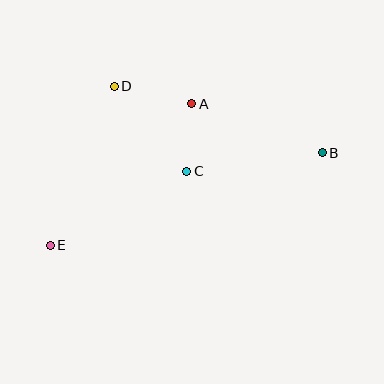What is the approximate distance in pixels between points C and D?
The distance between C and D is approximately 112 pixels.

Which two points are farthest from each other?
Points B and E are farthest from each other.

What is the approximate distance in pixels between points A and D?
The distance between A and D is approximately 80 pixels.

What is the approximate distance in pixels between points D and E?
The distance between D and E is approximately 172 pixels.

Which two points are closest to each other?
Points A and C are closest to each other.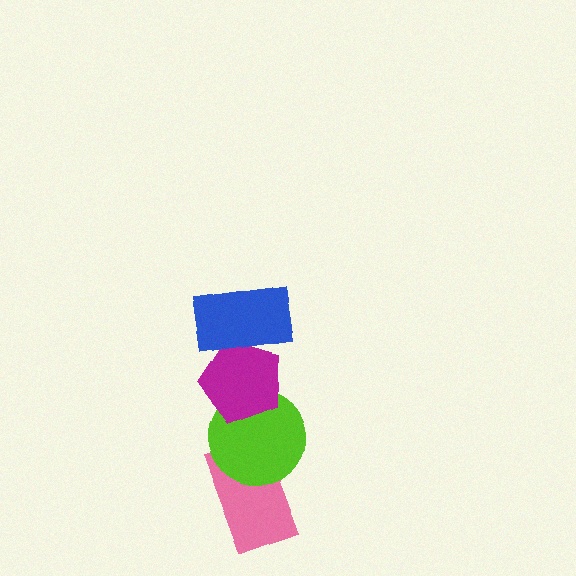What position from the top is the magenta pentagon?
The magenta pentagon is 2nd from the top.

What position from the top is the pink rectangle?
The pink rectangle is 4th from the top.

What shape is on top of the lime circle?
The magenta pentagon is on top of the lime circle.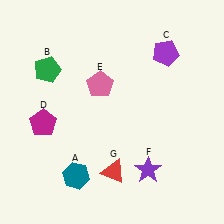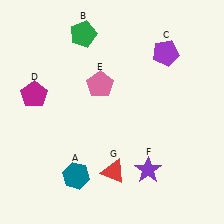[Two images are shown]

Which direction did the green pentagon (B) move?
The green pentagon (B) moved right.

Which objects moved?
The objects that moved are: the green pentagon (B), the magenta pentagon (D).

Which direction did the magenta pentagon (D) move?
The magenta pentagon (D) moved up.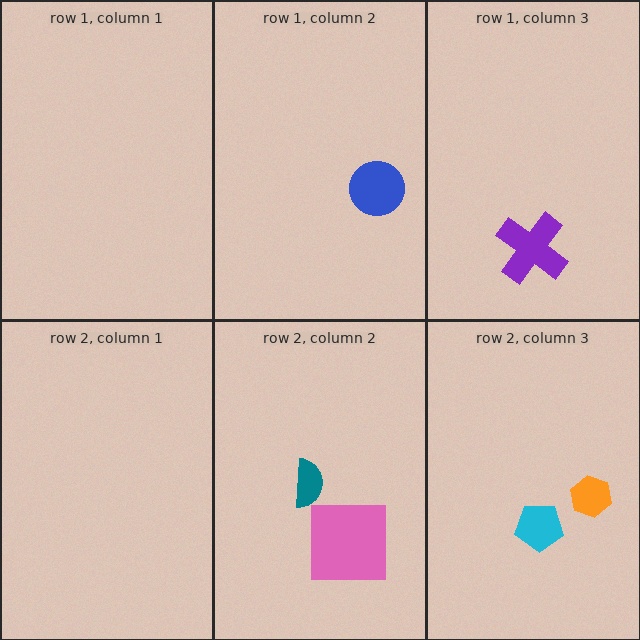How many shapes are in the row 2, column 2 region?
2.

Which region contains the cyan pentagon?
The row 2, column 3 region.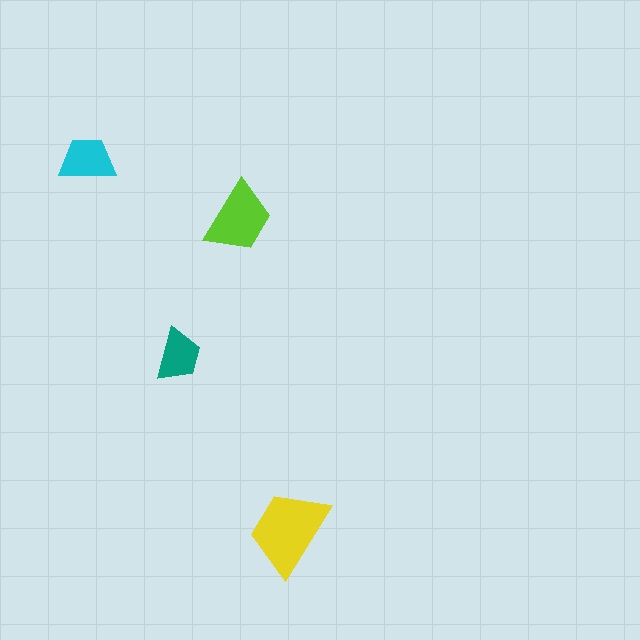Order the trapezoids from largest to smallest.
the yellow one, the lime one, the cyan one, the teal one.